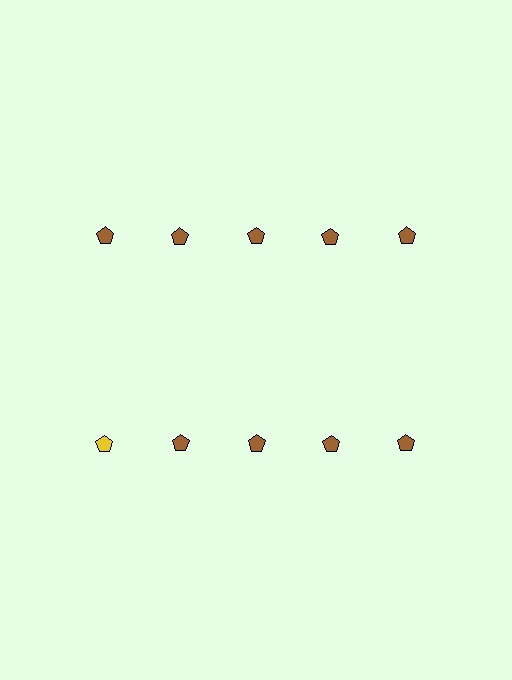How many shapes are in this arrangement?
There are 10 shapes arranged in a grid pattern.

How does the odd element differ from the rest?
It has a different color: yellow instead of brown.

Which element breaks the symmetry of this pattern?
The yellow pentagon in the second row, leftmost column breaks the symmetry. All other shapes are brown pentagons.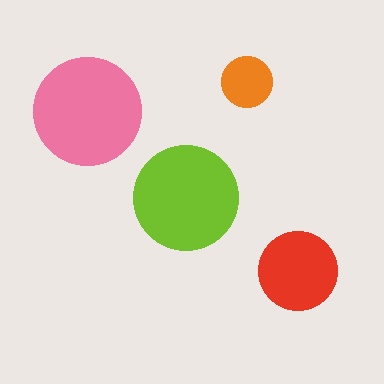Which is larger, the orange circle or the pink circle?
The pink one.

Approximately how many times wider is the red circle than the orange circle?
About 1.5 times wider.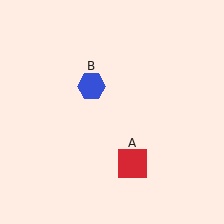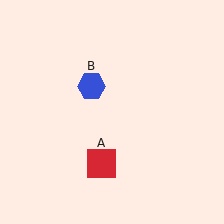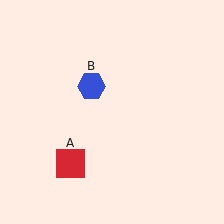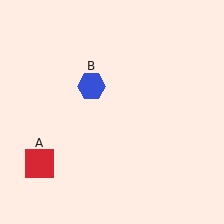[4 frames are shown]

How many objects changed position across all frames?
1 object changed position: red square (object A).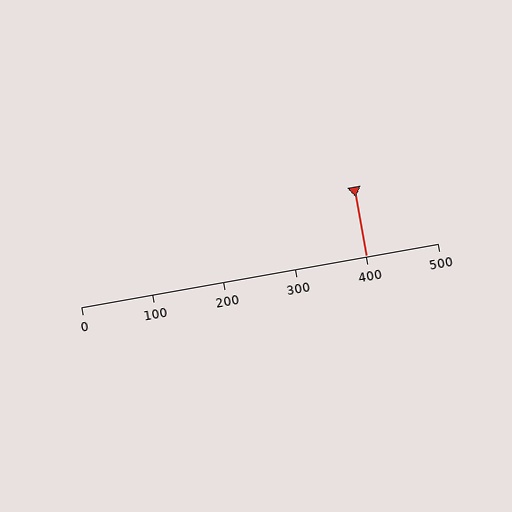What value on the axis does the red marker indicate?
The marker indicates approximately 400.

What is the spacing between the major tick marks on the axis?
The major ticks are spaced 100 apart.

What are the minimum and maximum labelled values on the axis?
The axis runs from 0 to 500.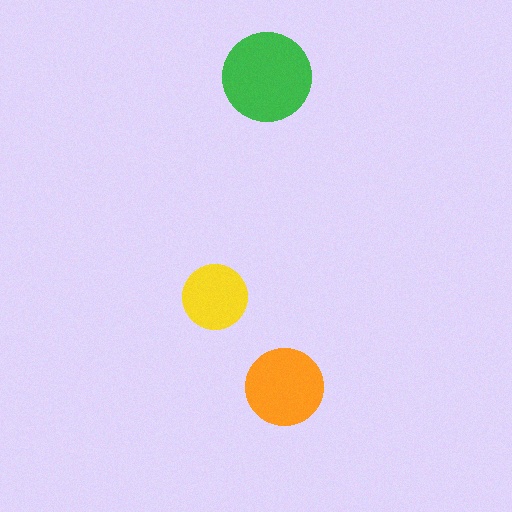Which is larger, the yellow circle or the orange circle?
The orange one.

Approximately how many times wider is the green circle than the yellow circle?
About 1.5 times wider.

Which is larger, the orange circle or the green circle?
The green one.